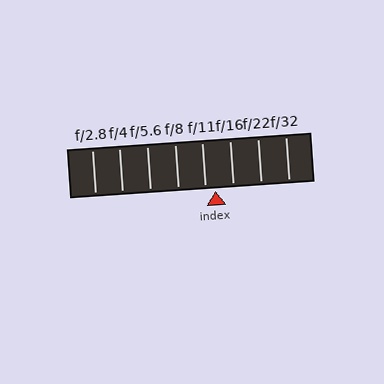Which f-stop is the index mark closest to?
The index mark is closest to f/11.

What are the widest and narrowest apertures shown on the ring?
The widest aperture shown is f/2.8 and the narrowest is f/32.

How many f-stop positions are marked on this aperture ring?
There are 8 f-stop positions marked.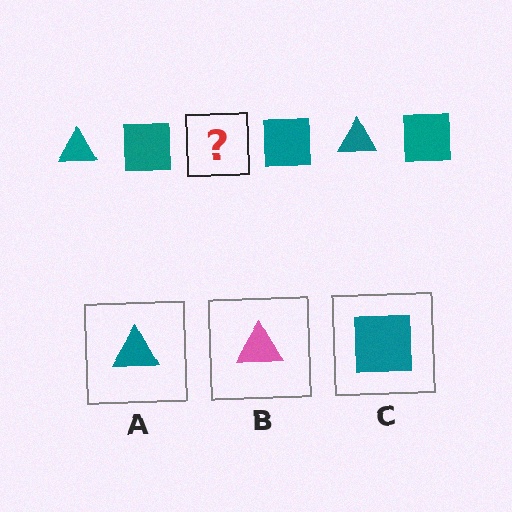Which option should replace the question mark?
Option A.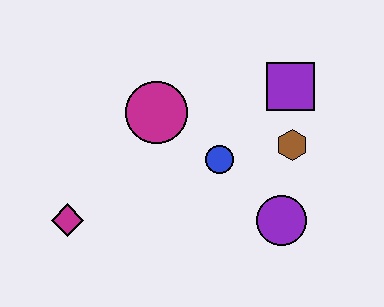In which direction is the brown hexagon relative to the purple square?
The brown hexagon is below the purple square.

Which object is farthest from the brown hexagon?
The magenta diamond is farthest from the brown hexagon.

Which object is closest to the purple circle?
The brown hexagon is closest to the purple circle.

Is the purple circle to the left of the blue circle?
No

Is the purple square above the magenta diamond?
Yes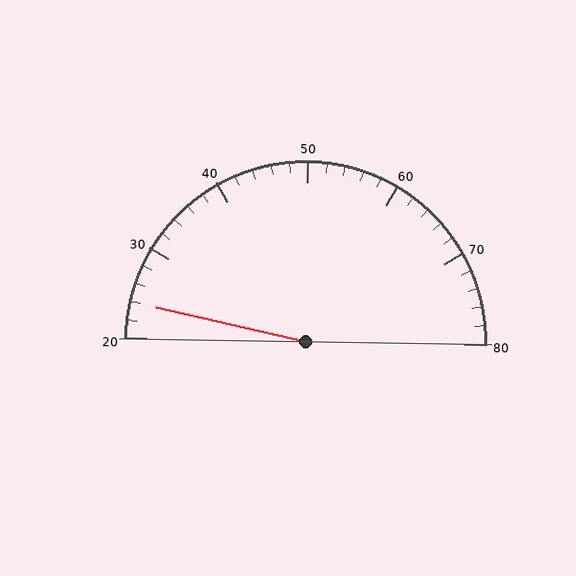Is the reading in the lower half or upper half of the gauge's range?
The reading is in the lower half of the range (20 to 80).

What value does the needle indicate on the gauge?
The needle indicates approximately 24.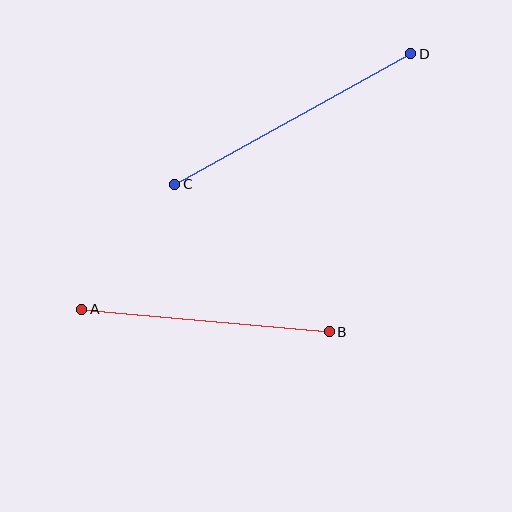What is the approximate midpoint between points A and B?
The midpoint is at approximately (205, 320) pixels.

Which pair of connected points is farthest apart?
Points C and D are farthest apart.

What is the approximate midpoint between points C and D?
The midpoint is at approximately (293, 119) pixels.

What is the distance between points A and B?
The distance is approximately 248 pixels.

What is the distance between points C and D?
The distance is approximately 270 pixels.